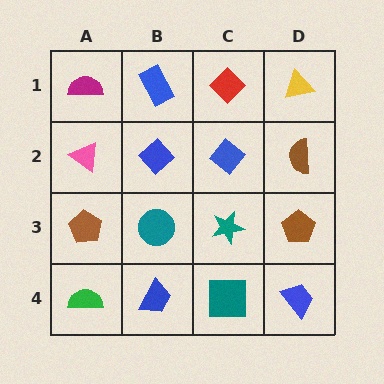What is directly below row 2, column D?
A brown pentagon.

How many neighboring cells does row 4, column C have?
3.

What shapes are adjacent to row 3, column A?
A pink triangle (row 2, column A), a green semicircle (row 4, column A), a teal circle (row 3, column B).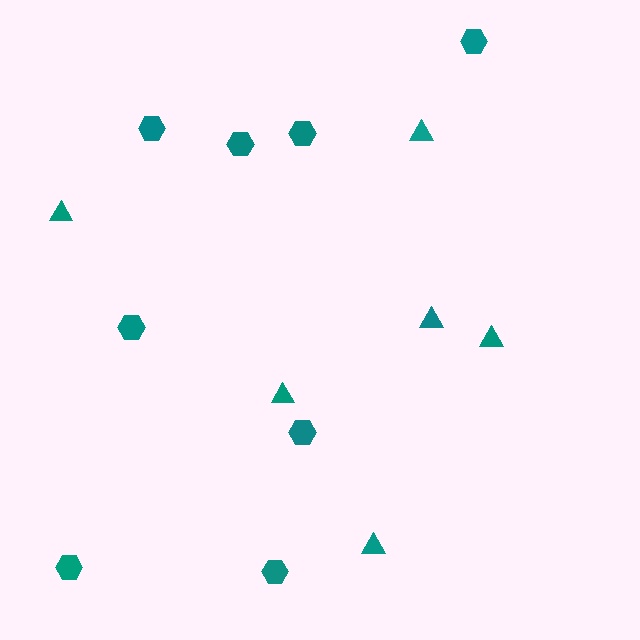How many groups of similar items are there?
There are 2 groups: one group of triangles (6) and one group of hexagons (8).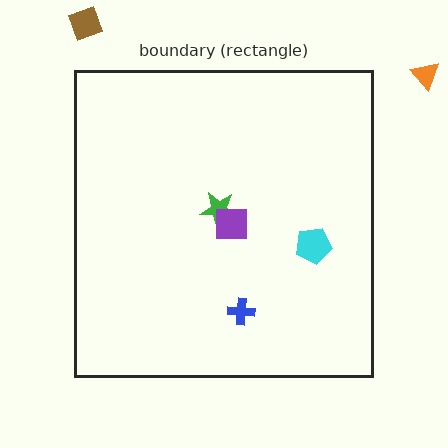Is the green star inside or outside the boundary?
Inside.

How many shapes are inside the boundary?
4 inside, 2 outside.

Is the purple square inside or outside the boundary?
Inside.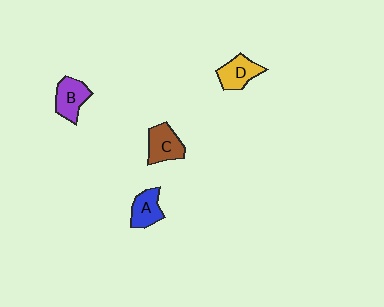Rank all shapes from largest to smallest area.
From largest to smallest: C (brown), B (purple), D (yellow), A (blue).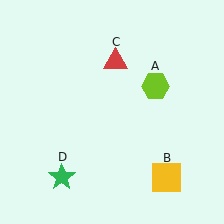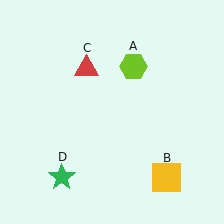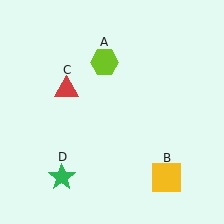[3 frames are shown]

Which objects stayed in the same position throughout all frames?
Yellow square (object B) and green star (object D) remained stationary.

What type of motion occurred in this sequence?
The lime hexagon (object A), red triangle (object C) rotated counterclockwise around the center of the scene.